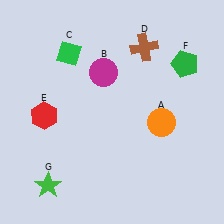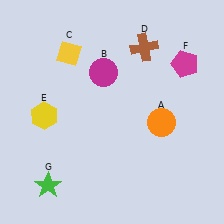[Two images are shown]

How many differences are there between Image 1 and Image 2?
There are 3 differences between the two images.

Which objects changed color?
C changed from green to yellow. E changed from red to yellow. F changed from green to magenta.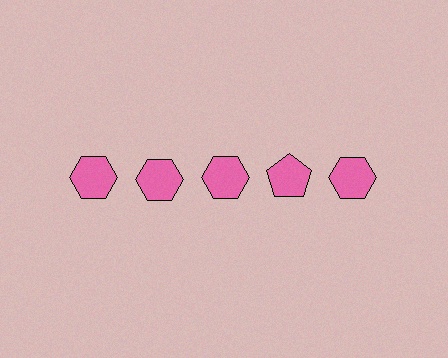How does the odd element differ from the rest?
It has a different shape: pentagon instead of hexagon.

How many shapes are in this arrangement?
There are 5 shapes arranged in a grid pattern.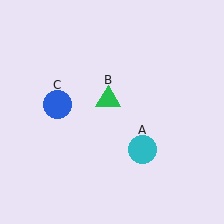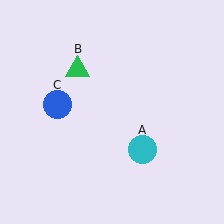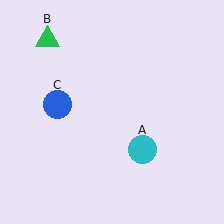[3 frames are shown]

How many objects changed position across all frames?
1 object changed position: green triangle (object B).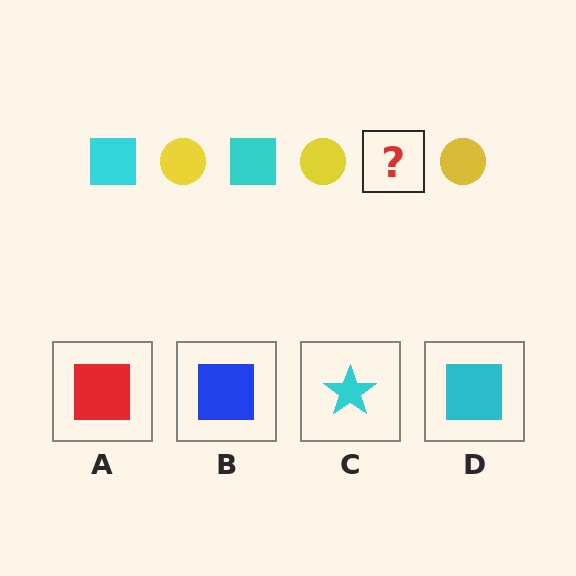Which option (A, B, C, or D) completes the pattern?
D.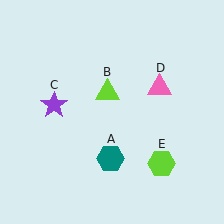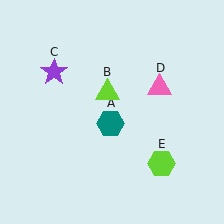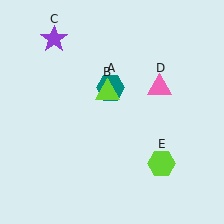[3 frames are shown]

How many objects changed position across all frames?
2 objects changed position: teal hexagon (object A), purple star (object C).